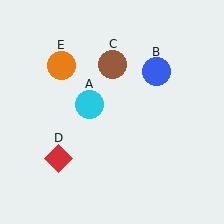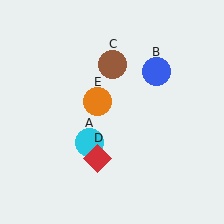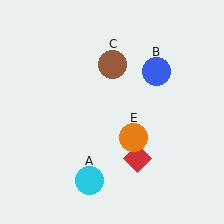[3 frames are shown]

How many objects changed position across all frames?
3 objects changed position: cyan circle (object A), red diamond (object D), orange circle (object E).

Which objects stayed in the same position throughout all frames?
Blue circle (object B) and brown circle (object C) remained stationary.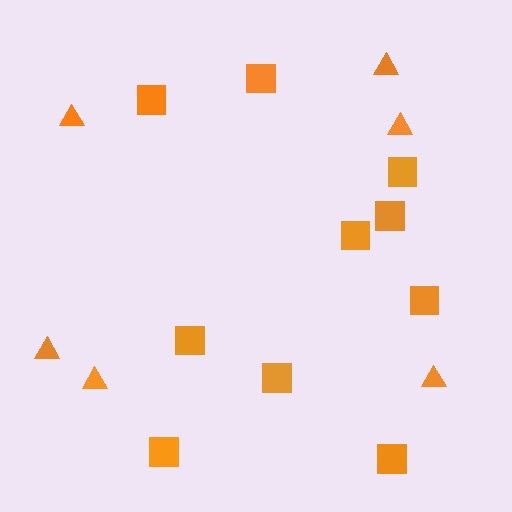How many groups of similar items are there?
There are 2 groups: one group of triangles (6) and one group of squares (10).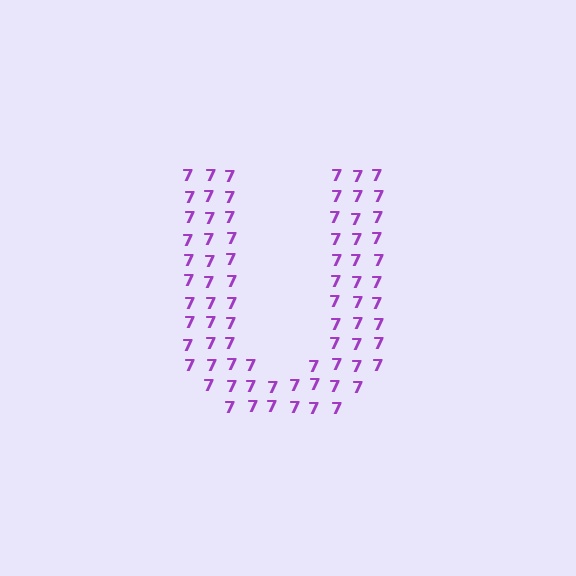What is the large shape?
The large shape is the letter U.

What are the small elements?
The small elements are digit 7's.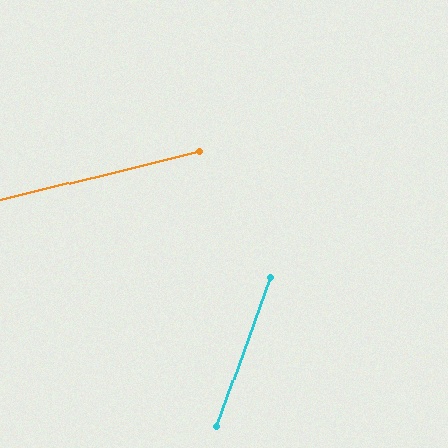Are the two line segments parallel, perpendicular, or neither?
Neither parallel nor perpendicular — they differ by about 56°.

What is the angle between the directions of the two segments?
Approximately 56 degrees.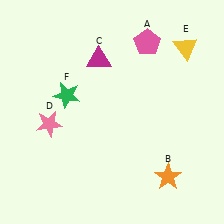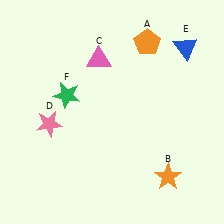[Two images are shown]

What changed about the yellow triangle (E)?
In Image 1, E is yellow. In Image 2, it changed to blue.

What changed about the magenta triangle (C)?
In Image 1, C is magenta. In Image 2, it changed to pink.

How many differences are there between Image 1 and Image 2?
There are 3 differences between the two images.